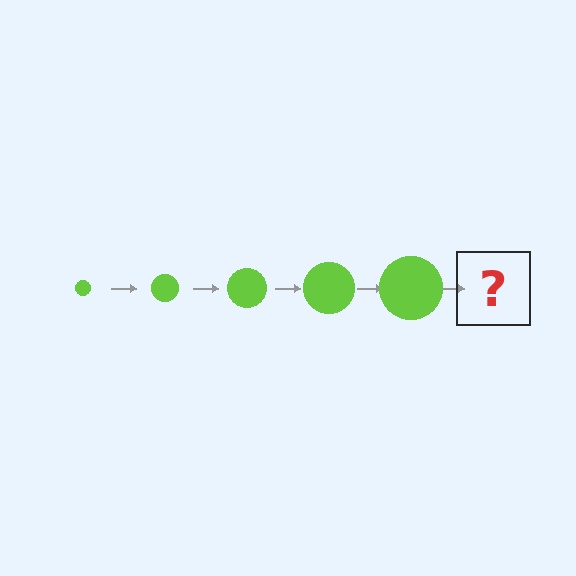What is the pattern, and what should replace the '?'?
The pattern is that the circle gets progressively larger each step. The '?' should be a lime circle, larger than the previous one.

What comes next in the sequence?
The next element should be a lime circle, larger than the previous one.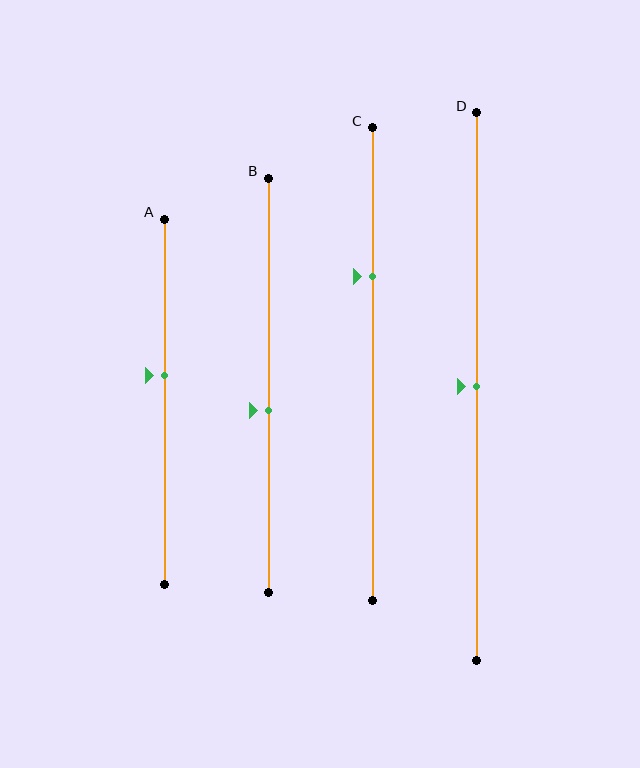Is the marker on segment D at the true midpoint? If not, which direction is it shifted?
Yes, the marker on segment D is at the true midpoint.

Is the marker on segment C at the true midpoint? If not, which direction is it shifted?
No, the marker on segment C is shifted upward by about 18% of the segment length.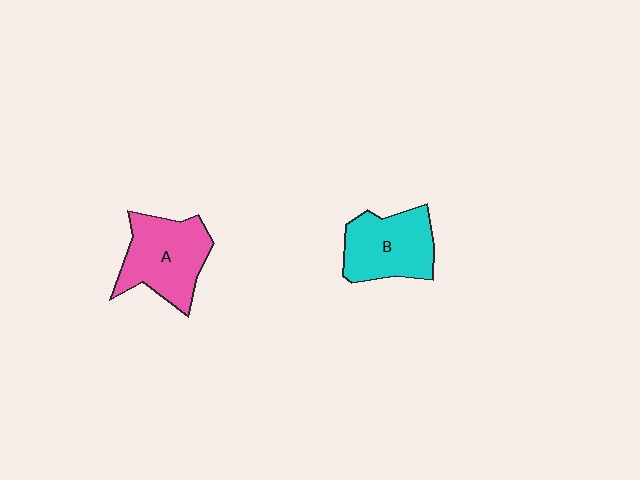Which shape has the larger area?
Shape A (pink).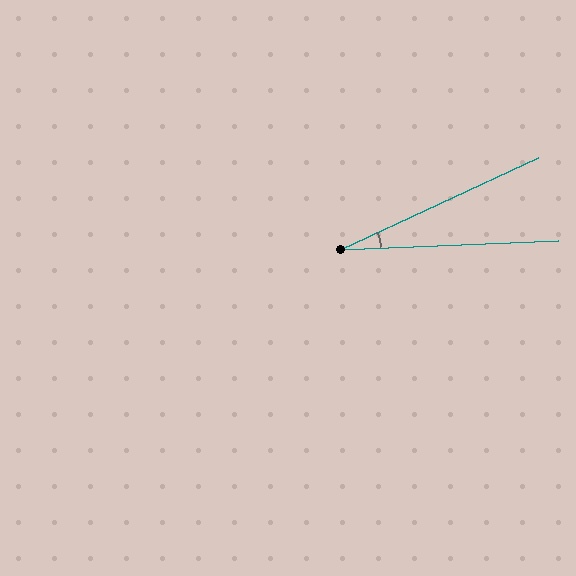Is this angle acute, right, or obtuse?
It is acute.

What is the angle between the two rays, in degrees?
Approximately 23 degrees.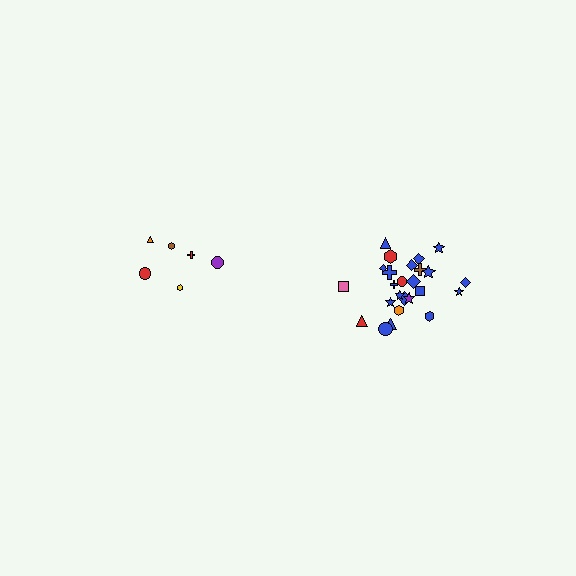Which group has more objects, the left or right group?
The right group.